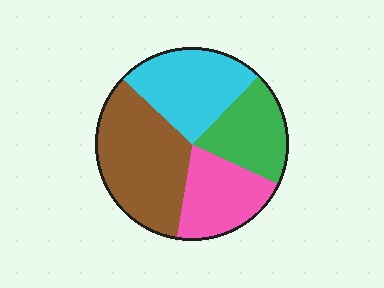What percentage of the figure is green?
Green covers about 20% of the figure.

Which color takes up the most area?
Brown, at roughly 35%.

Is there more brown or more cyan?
Brown.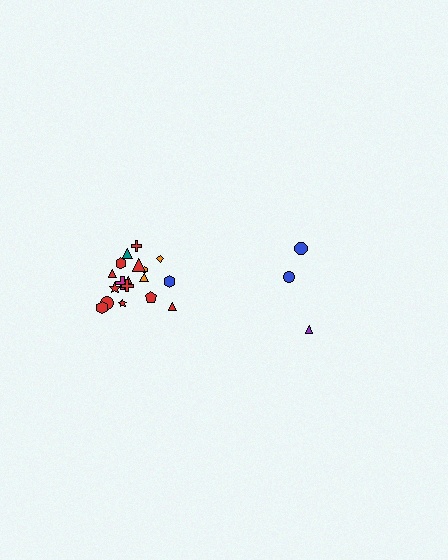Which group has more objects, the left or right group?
The left group.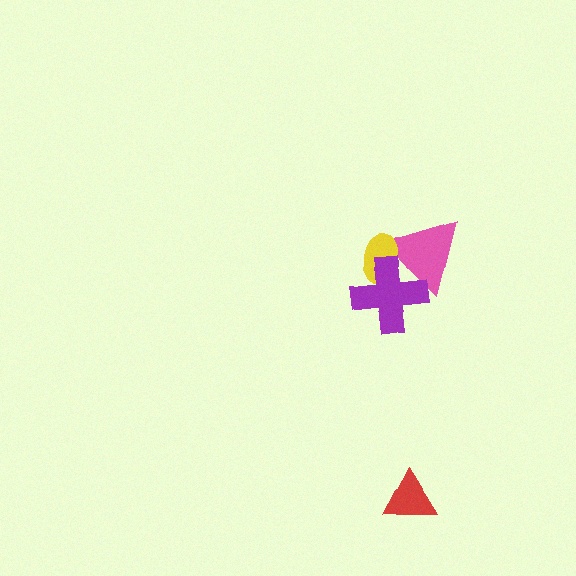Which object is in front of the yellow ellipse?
The purple cross is in front of the yellow ellipse.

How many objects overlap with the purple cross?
2 objects overlap with the purple cross.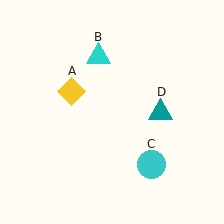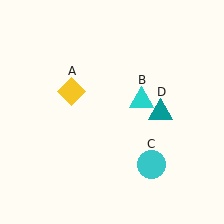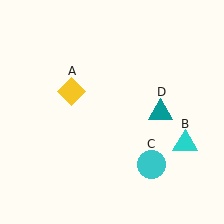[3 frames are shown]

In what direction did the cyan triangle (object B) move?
The cyan triangle (object B) moved down and to the right.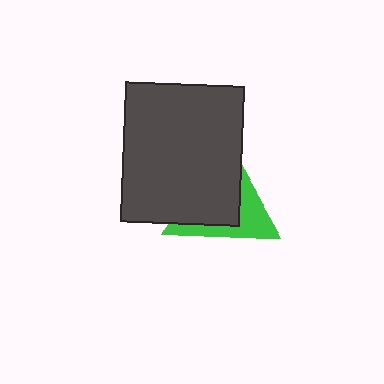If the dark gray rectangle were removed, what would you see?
You would see the complete green triangle.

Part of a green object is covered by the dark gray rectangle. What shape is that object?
It is a triangle.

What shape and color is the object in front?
The object in front is a dark gray rectangle.